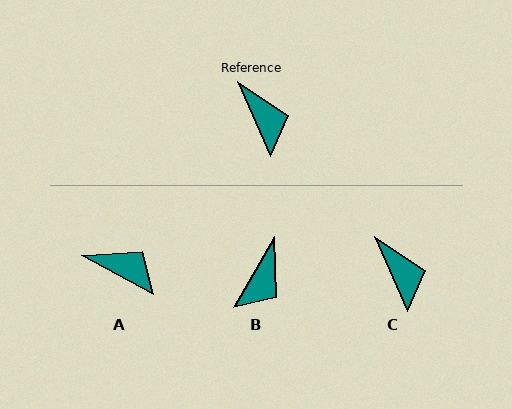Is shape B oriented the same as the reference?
No, it is off by about 54 degrees.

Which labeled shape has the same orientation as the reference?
C.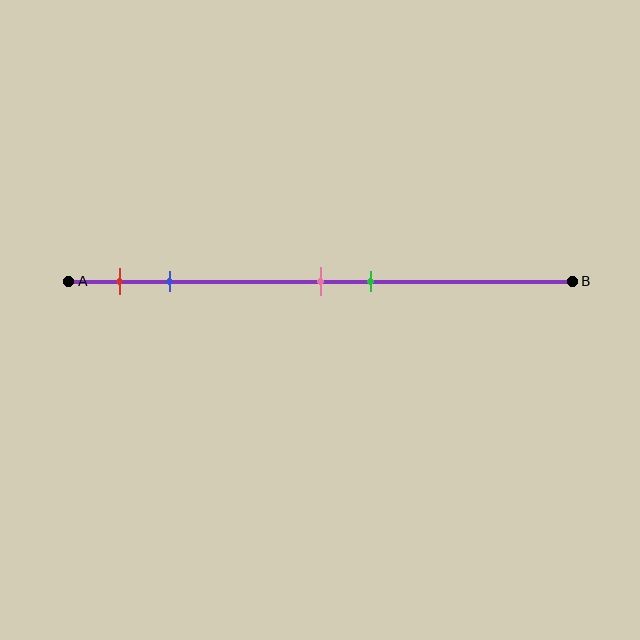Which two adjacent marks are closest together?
The pink and green marks are the closest adjacent pair.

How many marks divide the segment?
There are 4 marks dividing the segment.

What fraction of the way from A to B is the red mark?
The red mark is approximately 10% (0.1) of the way from A to B.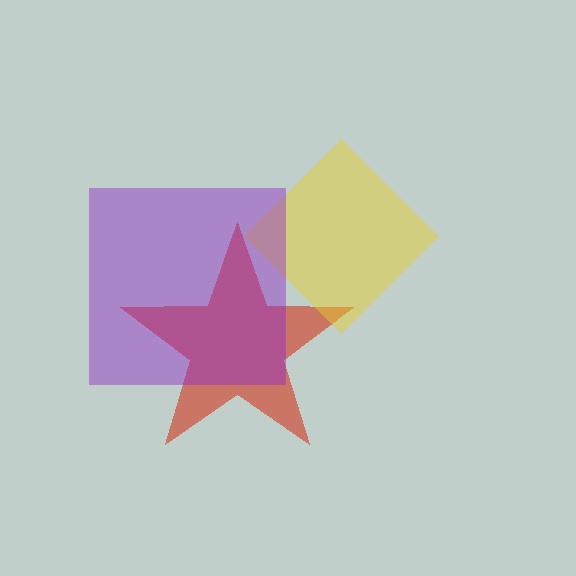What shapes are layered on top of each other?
The layered shapes are: a red star, a yellow diamond, a purple square.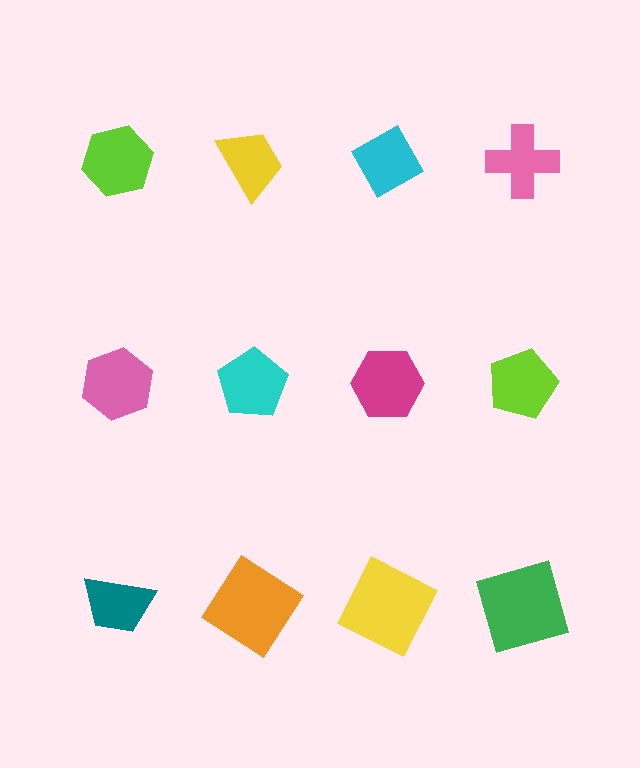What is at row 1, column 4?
A pink cross.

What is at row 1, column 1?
A lime hexagon.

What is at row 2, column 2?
A cyan pentagon.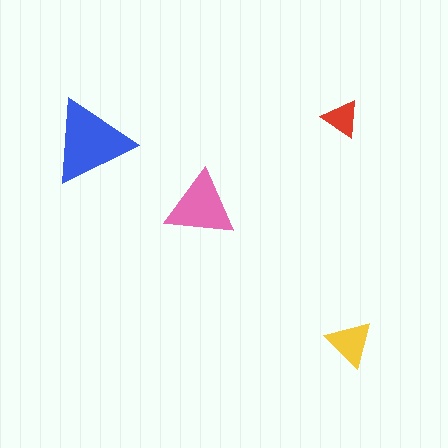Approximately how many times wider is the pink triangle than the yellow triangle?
About 1.5 times wider.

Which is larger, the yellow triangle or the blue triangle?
The blue one.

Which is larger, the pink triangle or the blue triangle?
The blue one.